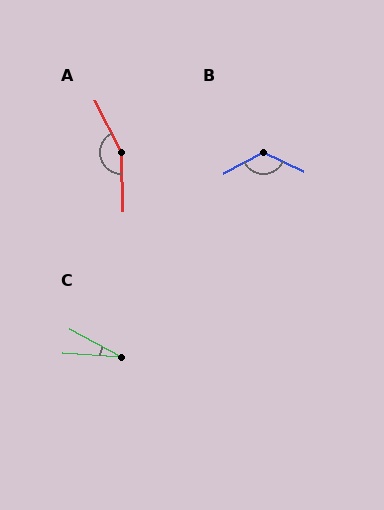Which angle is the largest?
A, at approximately 154 degrees.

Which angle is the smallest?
C, at approximately 25 degrees.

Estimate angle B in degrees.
Approximately 127 degrees.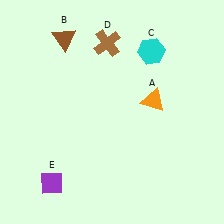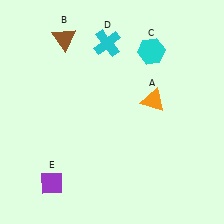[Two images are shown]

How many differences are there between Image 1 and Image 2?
There is 1 difference between the two images.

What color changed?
The cross (D) changed from brown in Image 1 to cyan in Image 2.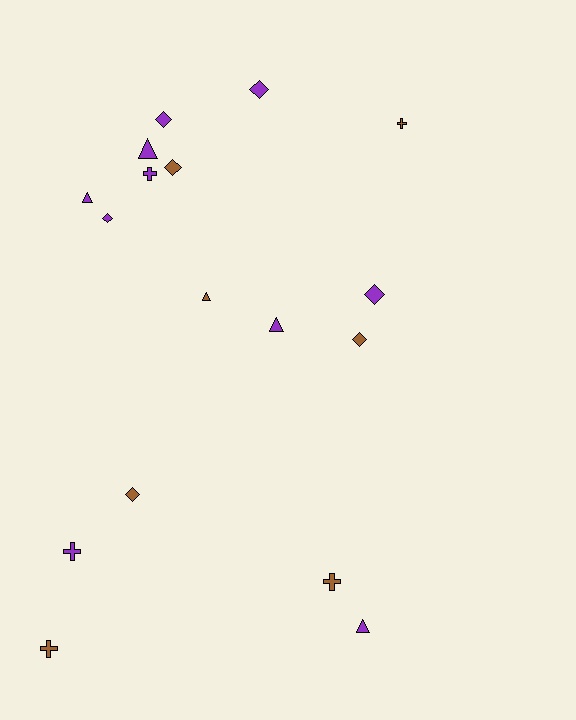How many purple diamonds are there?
There are 4 purple diamonds.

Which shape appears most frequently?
Diamond, with 7 objects.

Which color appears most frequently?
Purple, with 10 objects.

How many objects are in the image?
There are 17 objects.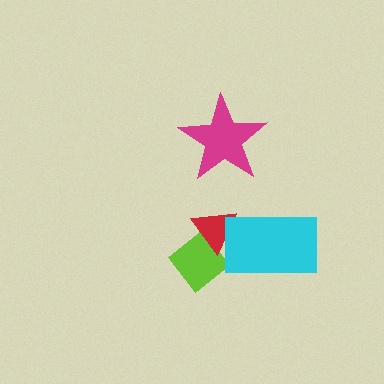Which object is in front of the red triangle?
The cyan rectangle is in front of the red triangle.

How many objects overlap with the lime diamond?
1 object overlaps with the lime diamond.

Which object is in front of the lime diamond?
The red triangle is in front of the lime diamond.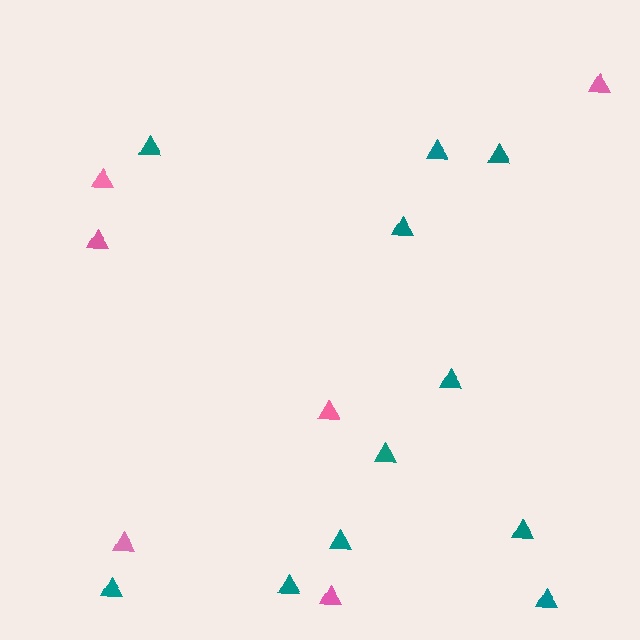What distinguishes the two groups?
There are 2 groups: one group of teal triangles (11) and one group of pink triangles (6).